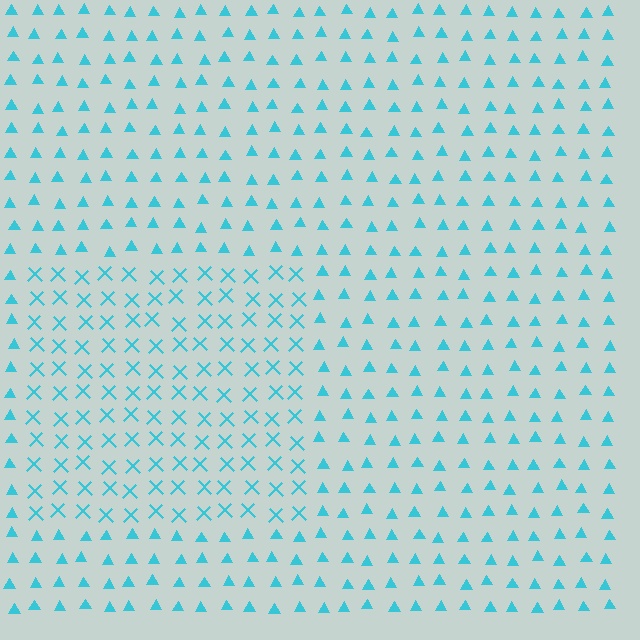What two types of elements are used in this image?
The image uses X marks inside the rectangle region and triangles outside it.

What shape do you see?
I see a rectangle.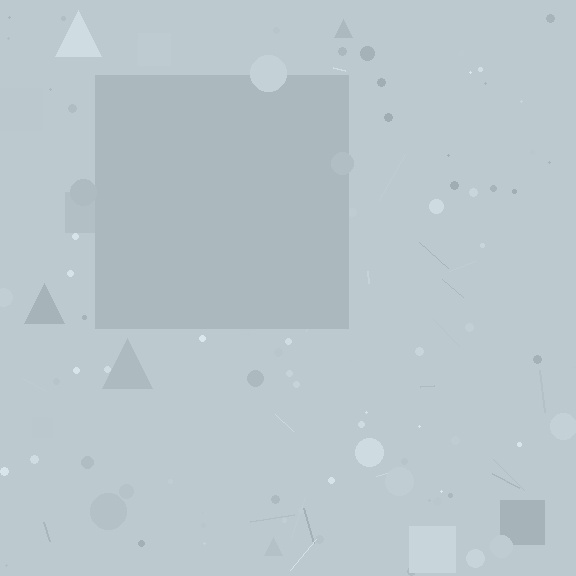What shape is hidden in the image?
A square is hidden in the image.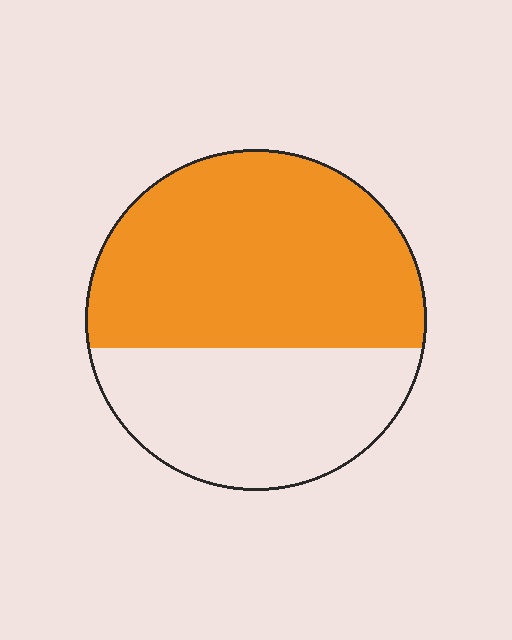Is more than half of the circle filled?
Yes.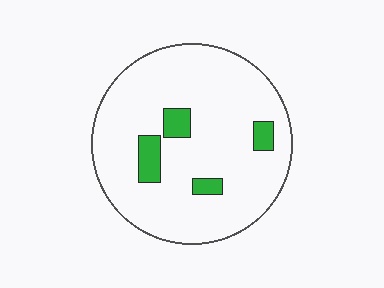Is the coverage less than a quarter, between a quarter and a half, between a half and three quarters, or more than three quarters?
Less than a quarter.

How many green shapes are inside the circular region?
4.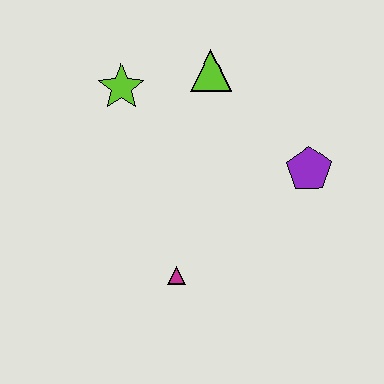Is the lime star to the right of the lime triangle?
No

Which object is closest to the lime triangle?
The lime star is closest to the lime triangle.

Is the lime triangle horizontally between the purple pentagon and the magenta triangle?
Yes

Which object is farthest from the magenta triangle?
The lime triangle is farthest from the magenta triangle.